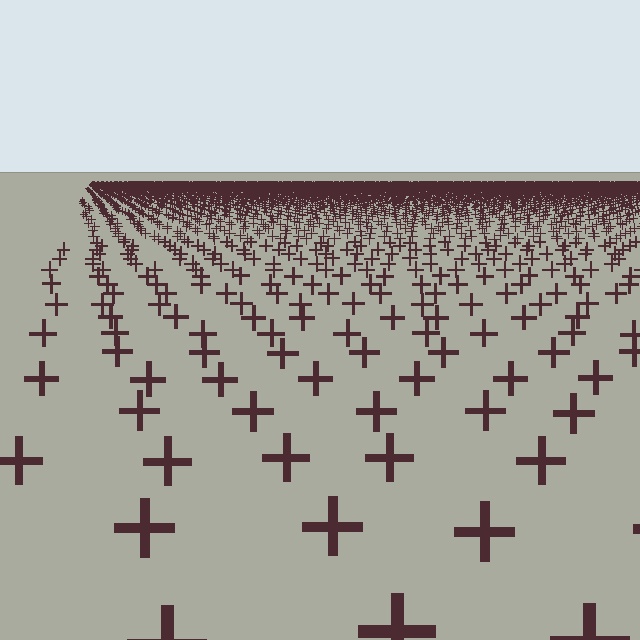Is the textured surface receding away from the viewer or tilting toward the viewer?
The surface is receding away from the viewer. Texture elements get smaller and denser toward the top.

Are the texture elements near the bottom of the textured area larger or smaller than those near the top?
Larger. Near the bottom, elements are closer to the viewer and appear at a bigger on-screen size.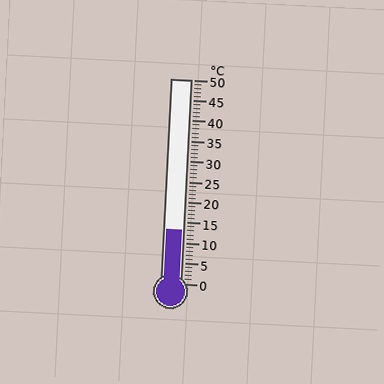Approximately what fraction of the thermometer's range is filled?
The thermometer is filled to approximately 25% of its range.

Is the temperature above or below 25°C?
The temperature is below 25°C.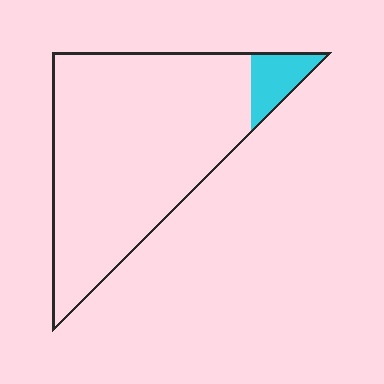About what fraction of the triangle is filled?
About one tenth (1/10).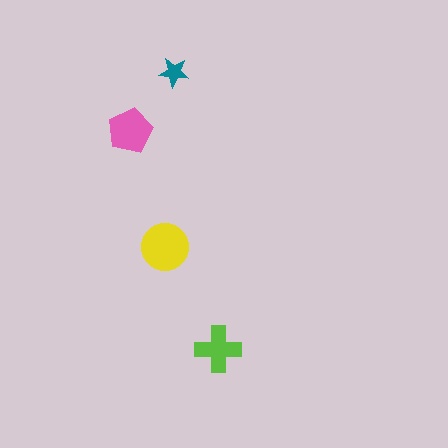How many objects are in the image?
There are 4 objects in the image.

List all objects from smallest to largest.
The teal star, the lime cross, the pink pentagon, the yellow circle.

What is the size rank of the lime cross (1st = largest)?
3rd.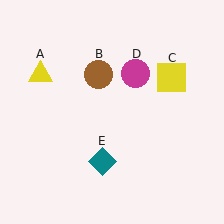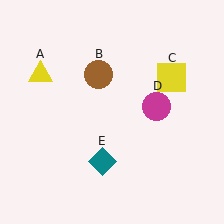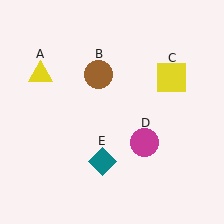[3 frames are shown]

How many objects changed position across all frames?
1 object changed position: magenta circle (object D).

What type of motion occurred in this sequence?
The magenta circle (object D) rotated clockwise around the center of the scene.